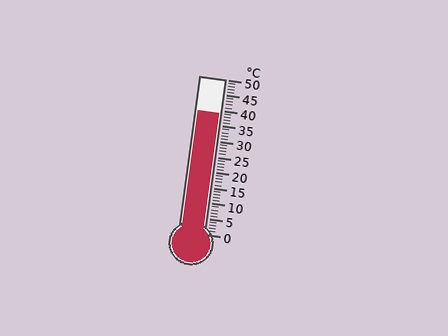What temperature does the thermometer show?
The thermometer shows approximately 39°C.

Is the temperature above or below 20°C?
The temperature is above 20°C.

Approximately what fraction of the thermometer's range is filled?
The thermometer is filled to approximately 80% of its range.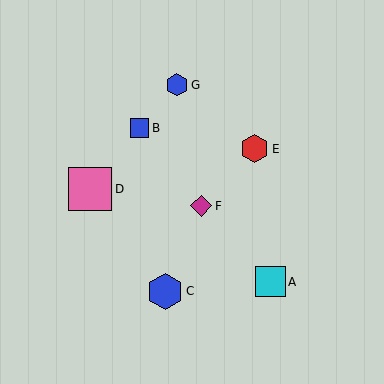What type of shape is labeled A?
Shape A is a cyan square.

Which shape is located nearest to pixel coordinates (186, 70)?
The blue hexagon (labeled G) at (177, 85) is nearest to that location.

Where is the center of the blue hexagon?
The center of the blue hexagon is at (177, 85).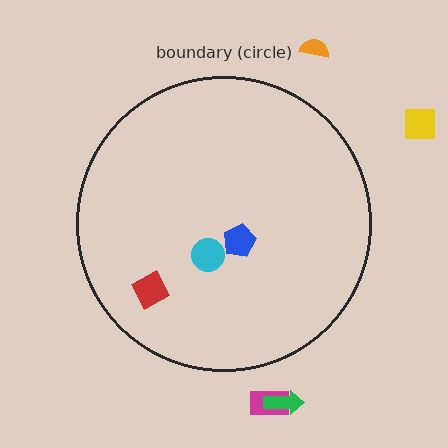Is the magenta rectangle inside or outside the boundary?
Outside.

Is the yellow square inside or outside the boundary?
Outside.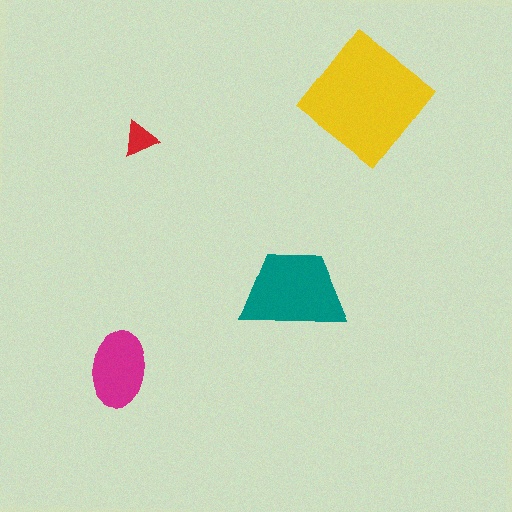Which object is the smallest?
The red triangle.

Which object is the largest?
The yellow diamond.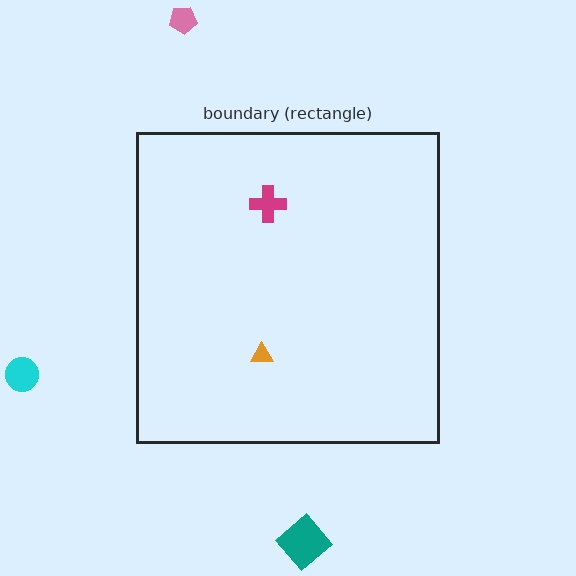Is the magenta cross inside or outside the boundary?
Inside.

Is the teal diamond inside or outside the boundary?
Outside.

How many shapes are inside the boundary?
2 inside, 3 outside.